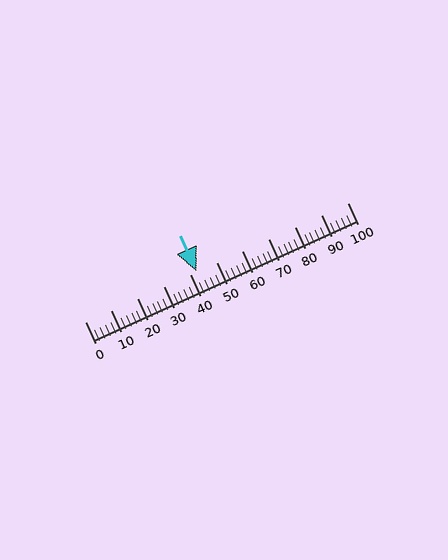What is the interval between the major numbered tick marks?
The major tick marks are spaced 10 units apart.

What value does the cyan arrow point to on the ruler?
The cyan arrow points to approximately 42.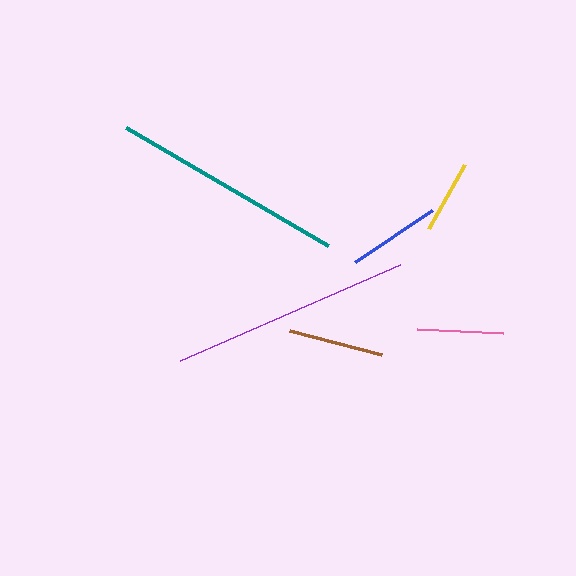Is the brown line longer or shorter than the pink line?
The brown line is longer than the pink line.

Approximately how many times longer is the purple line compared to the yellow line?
The purple line is approximately 3.3 times the length of the yellow line.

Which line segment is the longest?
The purple line is the longest at approximately 240 pixels.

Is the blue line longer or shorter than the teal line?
The teal line is longer than the blue line.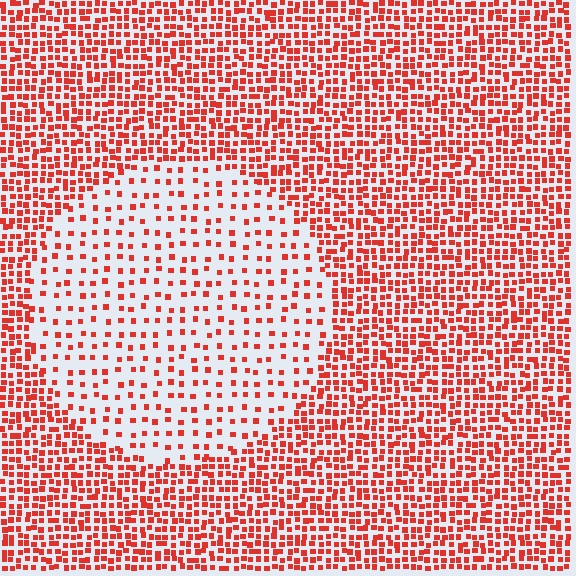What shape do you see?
I see a circle.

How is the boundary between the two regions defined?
The boundary is defined by a change in element density (approximately 2.7x ratio). All elements are the same color, size, and shape.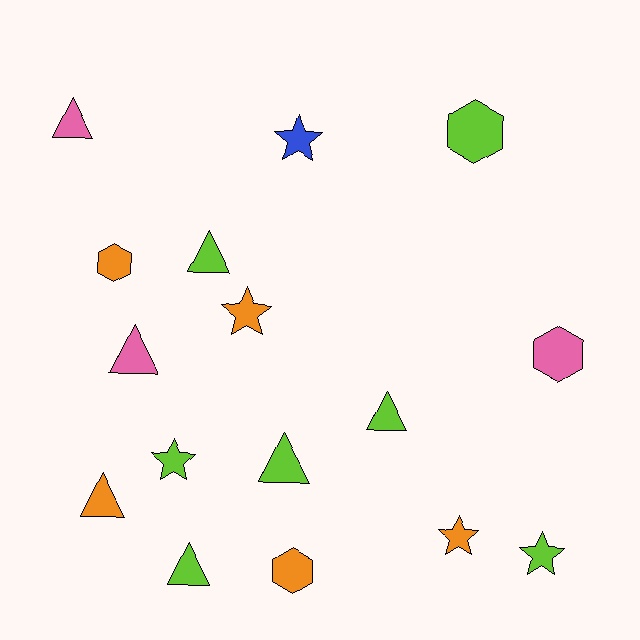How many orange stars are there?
There are 2 orange stars.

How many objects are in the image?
There are 16 objects.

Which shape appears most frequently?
Triangle, with 7 objects.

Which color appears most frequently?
Lime, with 7 objects.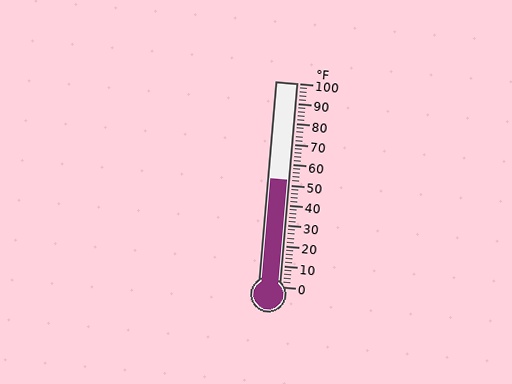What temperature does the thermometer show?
The thermometer shows approximately 52°F.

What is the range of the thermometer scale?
The thermometer scale ranges from 0°F to 100°F.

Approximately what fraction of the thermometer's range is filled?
The thermometer is filled to approximately 50% of its range.